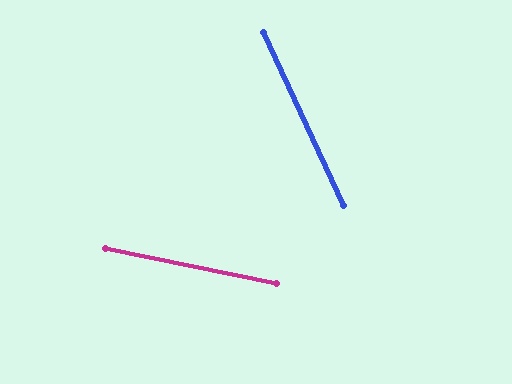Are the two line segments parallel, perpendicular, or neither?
Neither parallel nor perpendicular — they differ by about 54°.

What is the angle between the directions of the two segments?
Approximately 54 degrees.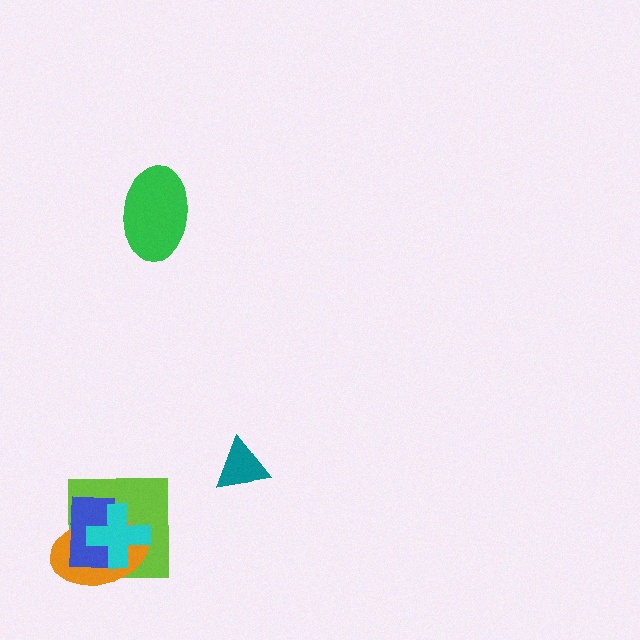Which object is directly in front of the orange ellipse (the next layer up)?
The blue rectangle is directly in front of the orange ellipse.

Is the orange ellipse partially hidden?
Yes, it is partially covered by another shape.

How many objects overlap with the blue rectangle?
3 objects overlap with the blue rectangle.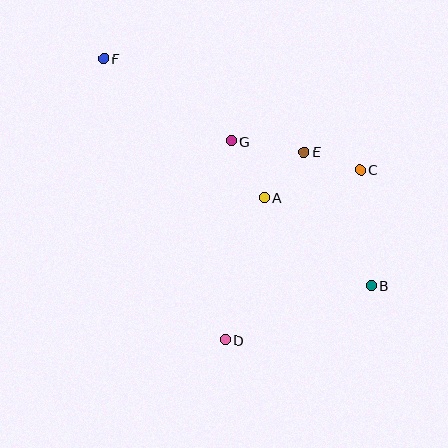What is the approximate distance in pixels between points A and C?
The distance between A and C is approximately 100 pixels.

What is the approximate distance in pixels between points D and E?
The distance between D and E is approximately 204 pixels.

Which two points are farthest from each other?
Points B and F are farthest from each other.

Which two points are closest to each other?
Points C and E are closest to each other.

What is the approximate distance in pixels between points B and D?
The distance between B and D is approximately 155 pixels.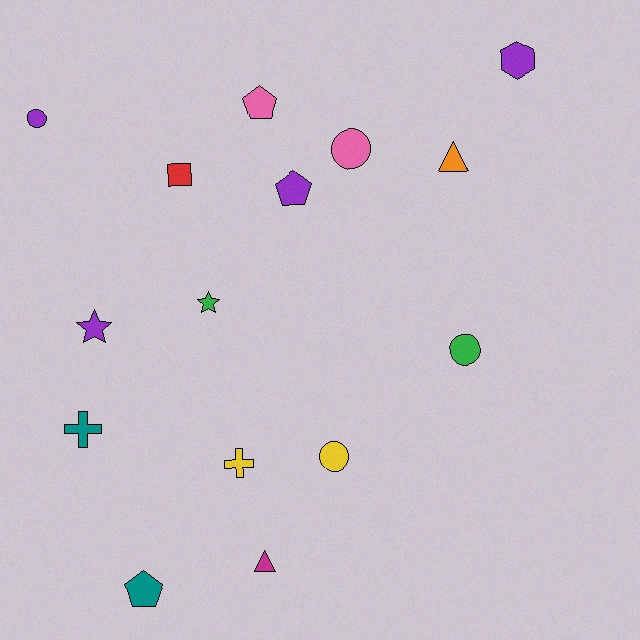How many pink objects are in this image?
There are 2 pink objects.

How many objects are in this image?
There are 15 objects.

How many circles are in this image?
There are 4 circles.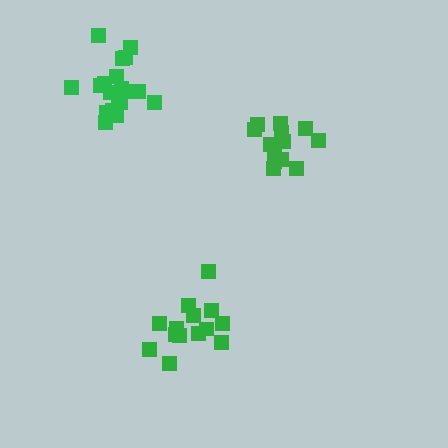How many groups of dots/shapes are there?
There are 3 groups.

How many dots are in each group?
Group 1: 14 dots, Group 2: 14 dots, Group 3: 19 dots (47 total).